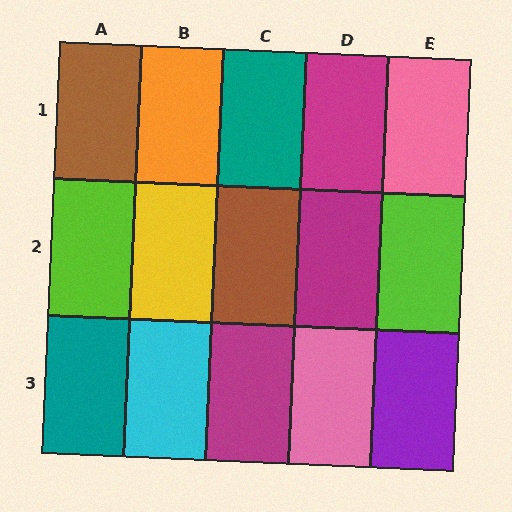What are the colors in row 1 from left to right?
Brown, orange, teal, magenta, pink.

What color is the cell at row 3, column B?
Cyan.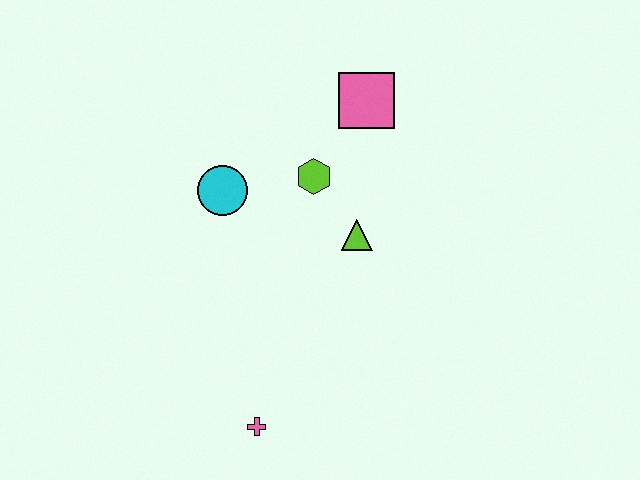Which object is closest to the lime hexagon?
The lime triangle is closest to the lime hexagon.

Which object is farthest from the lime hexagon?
The pink cross is farthest from the lime hexagon.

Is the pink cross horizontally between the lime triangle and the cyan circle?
Yes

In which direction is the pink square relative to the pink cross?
The pink square is above the pink cross.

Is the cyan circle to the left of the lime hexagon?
Yes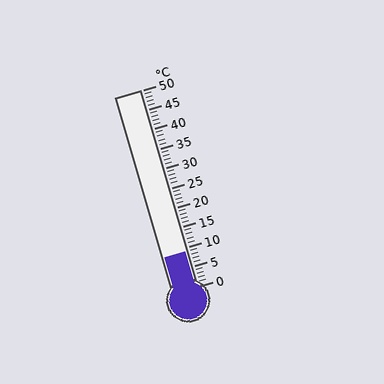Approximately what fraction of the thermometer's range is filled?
The thermometer is filled to approximately 20% of its range.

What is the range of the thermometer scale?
The thermometer scale ranges from 0°C to 50°C.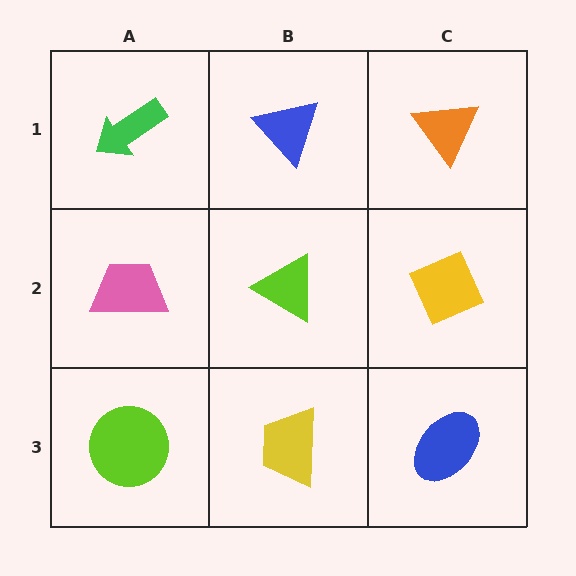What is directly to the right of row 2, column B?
A yellow diamond.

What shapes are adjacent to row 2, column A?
A green arrow (row 1, column A), a lime circle (row 3, column A), a lime triangle (row 2, column B).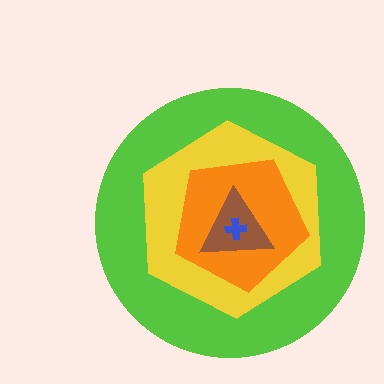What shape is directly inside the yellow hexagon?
The orange pentagon.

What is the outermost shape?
The lime circle.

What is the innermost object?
The blue cross.